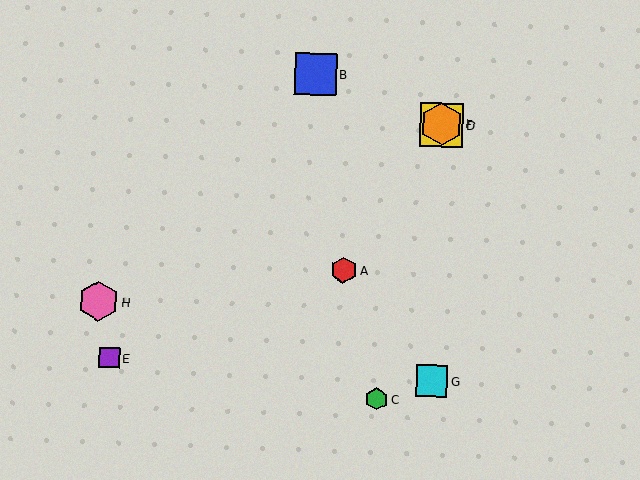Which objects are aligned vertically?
Objects D, F, G are aligned vertically.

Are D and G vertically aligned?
Yes, both are at x≈442.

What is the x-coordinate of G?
Object G is at x≈432.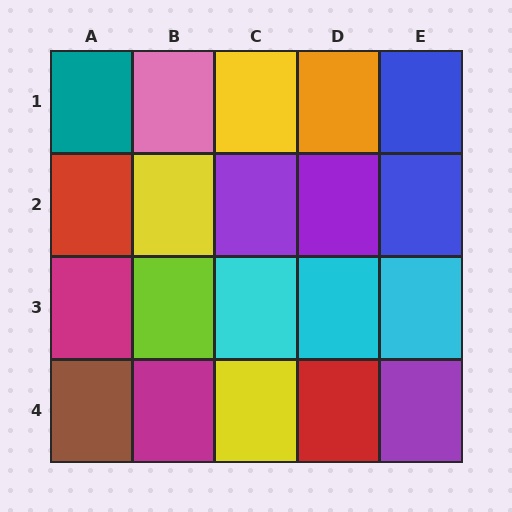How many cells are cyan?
3 cells are cyan.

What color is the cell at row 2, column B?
Yellow.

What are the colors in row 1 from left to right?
Teal, pink, yellow, orange, blue.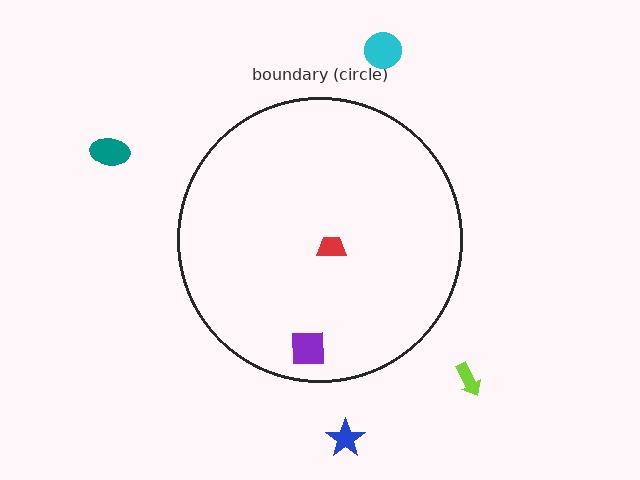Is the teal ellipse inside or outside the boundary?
Outside.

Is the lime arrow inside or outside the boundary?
Outside.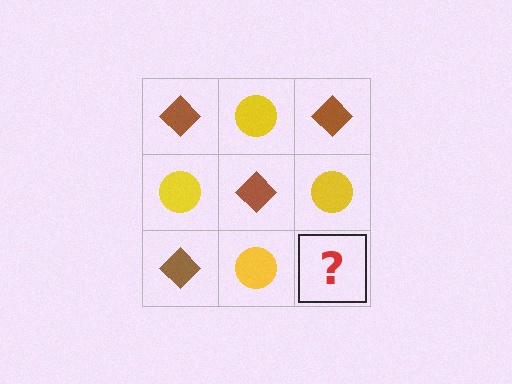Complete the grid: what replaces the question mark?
The question mark should be replaced with a brown diamond.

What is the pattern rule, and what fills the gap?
The rule is that it alternates brown diamond and yellow circle in a checkerboard pattern. The gap should be filled with a brown diamond.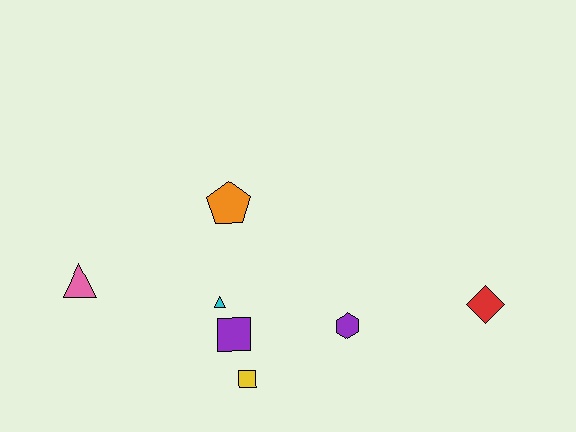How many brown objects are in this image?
There are no brown objects.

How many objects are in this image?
There are 7 objects.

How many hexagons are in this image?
There is 1 hexagon.